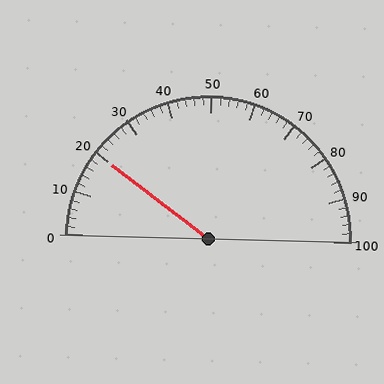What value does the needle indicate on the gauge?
The needle indicates approximately 20.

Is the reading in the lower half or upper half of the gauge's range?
The reading is in the lower half of the range (0 to 100).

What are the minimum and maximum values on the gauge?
The gauge ranges from 0 to 100.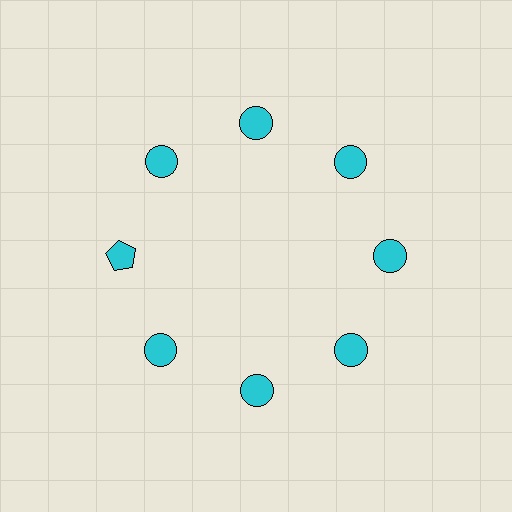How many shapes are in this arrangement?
There are 8 shapes arranged in a ring pattern.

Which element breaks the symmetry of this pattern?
The cyan pentagon at roughly the 9 o'clock position breaks the symmetry. All other shapes are cyan circles.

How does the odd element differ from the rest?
It has a different shape: pentagon instead of circle.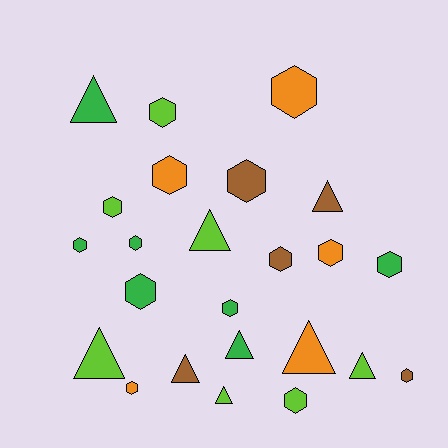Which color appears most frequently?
Lime, with 7 objects.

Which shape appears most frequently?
Hexagon, with 15 objects.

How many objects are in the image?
There are 24 objects.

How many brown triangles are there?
There are 2 brown triangles.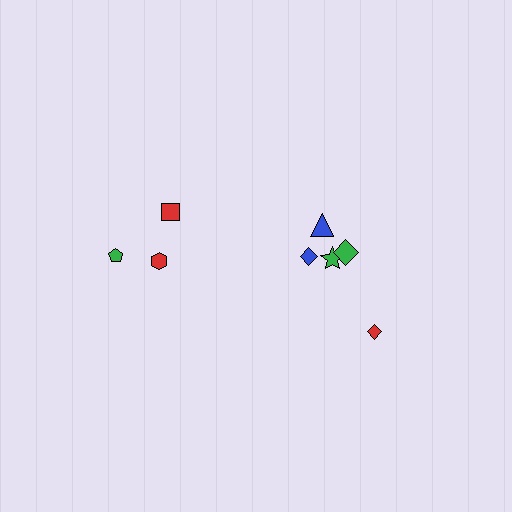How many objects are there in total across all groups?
There are 8 objects.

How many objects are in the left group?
There are 3 objects.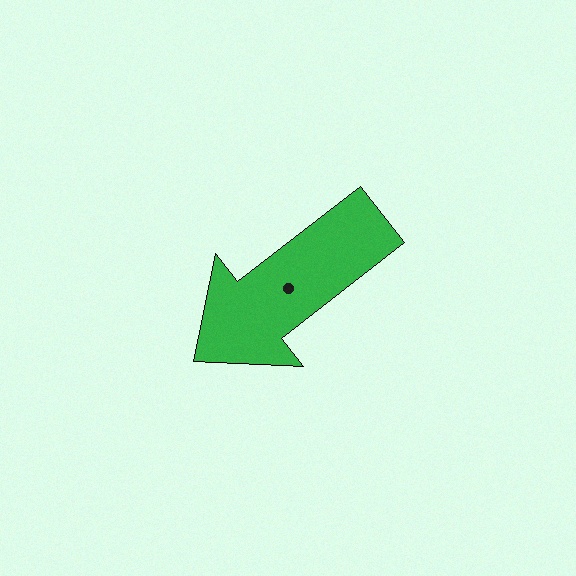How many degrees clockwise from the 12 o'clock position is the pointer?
Approximately 232 degrees.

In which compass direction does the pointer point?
Southwest.